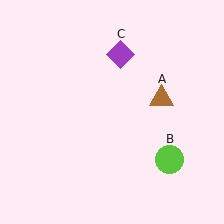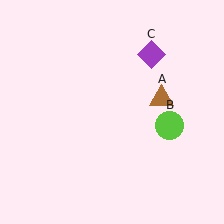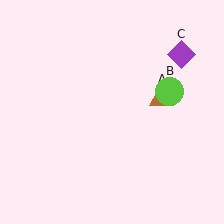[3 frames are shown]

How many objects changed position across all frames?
2 objects changed position: lime circle (object B), purple diamond (object C).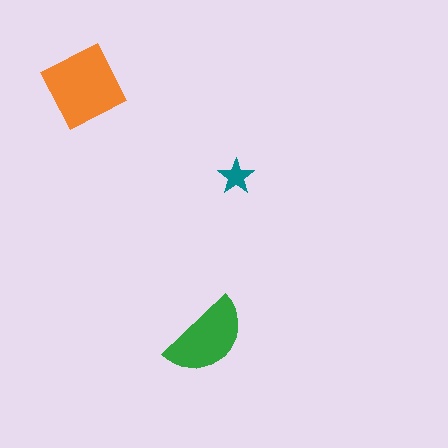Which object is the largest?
The orange diamond.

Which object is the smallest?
The teal star.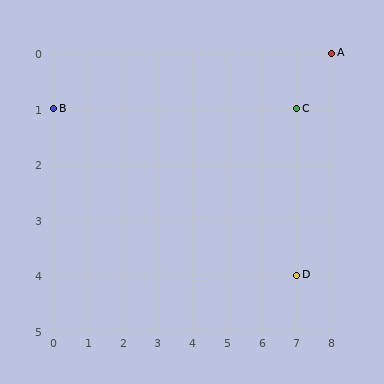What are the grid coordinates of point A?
Point A is at grid coordinates (8, 0).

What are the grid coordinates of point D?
Point D is at grid coordinates (7, 4).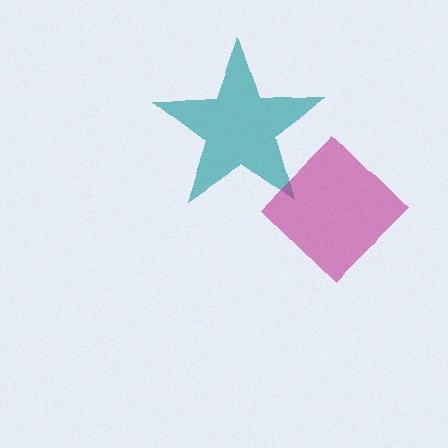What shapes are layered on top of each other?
The layered shapes are: a teal star, a magenta diamond.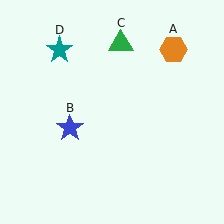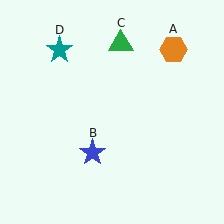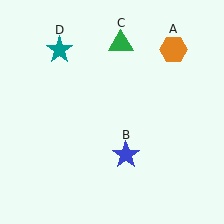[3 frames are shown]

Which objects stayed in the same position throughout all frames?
Orange hexagon (object A) and green triangle (object C) and teal star (object D) remained stationary.